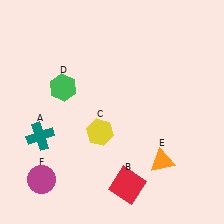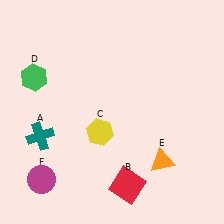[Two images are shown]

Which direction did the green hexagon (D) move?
The green hexagon (D) moved left.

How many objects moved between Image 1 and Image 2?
1 object moved between the two images.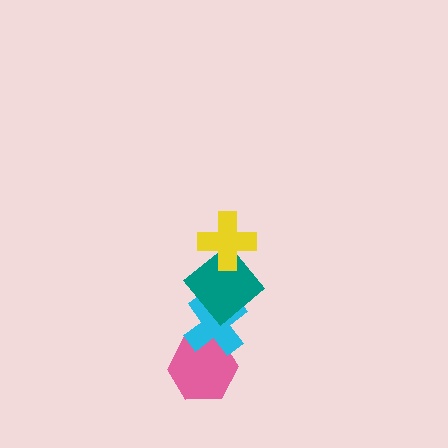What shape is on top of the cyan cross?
The teal diamond is on top of the cyan cross.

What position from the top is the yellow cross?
The yellow cross is 1st from the top.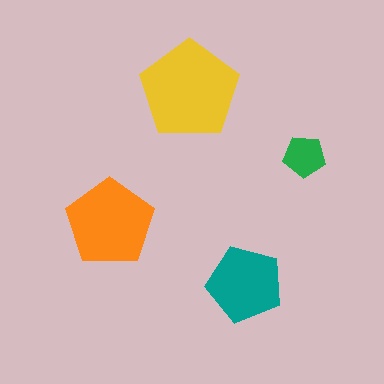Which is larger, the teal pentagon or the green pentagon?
The teal one.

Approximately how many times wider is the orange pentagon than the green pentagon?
About 2 times wider.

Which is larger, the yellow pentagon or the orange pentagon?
The yellow one.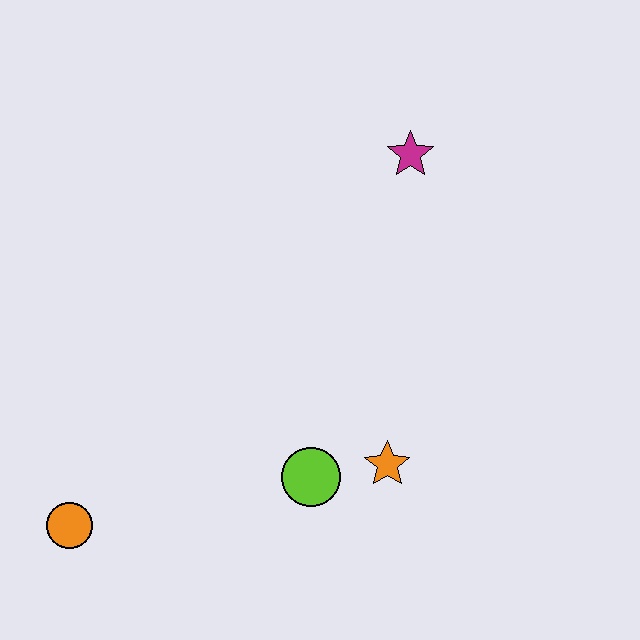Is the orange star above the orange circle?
Yes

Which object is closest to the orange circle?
The lime circle is closest to the orange circle.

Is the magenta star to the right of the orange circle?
Yes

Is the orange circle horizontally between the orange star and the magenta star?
No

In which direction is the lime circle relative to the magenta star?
The lime circle is below the magenta star.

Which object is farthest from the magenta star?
The orange circle is farthest from the magenta star.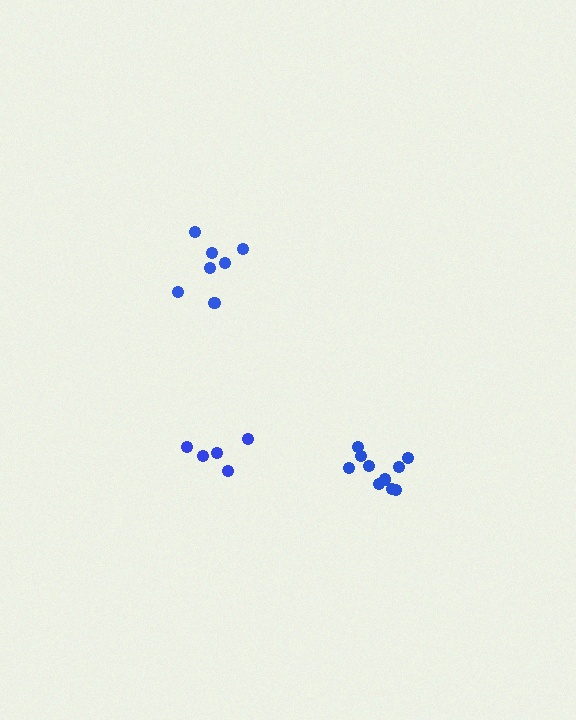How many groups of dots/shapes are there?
There are 3 groups.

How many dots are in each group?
Group 1: 5 dots, Group 2: 10 dots, Group 3: 7 dots (22 total).